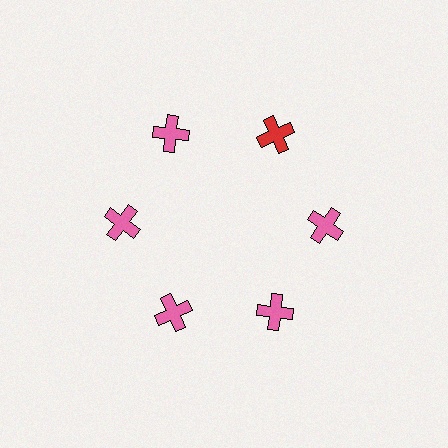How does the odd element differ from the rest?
It has a different color: red instead of pink.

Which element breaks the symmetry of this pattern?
The red cross at roughly the 1 o'clock position breaks the symmetry. All other shapes are pink crosses.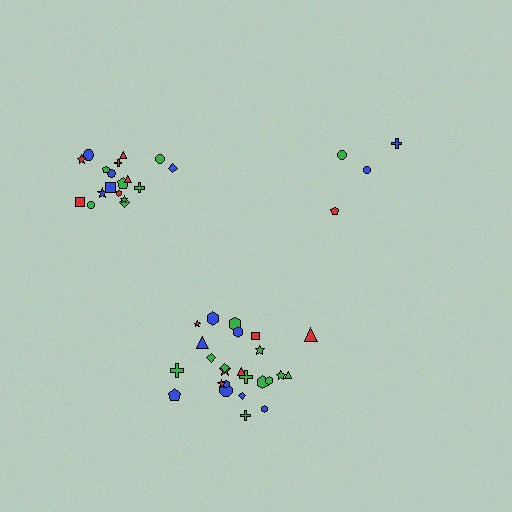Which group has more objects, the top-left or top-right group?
The top-left group.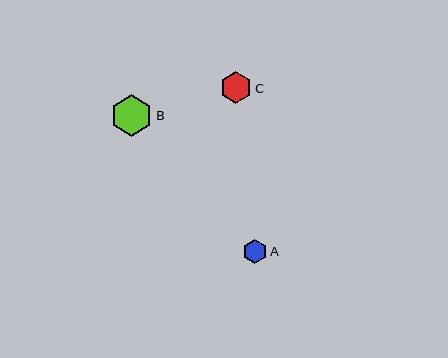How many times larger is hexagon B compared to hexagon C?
Hexagon B is approximately 1.3 times the size of hexagon C.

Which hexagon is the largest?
Hexagon B is the largest with a size of approximately 42 pixels.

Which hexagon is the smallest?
Hexagon A is the smallest with a size of approximately 24 pixels.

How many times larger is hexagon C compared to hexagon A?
Hexagon C is approximately 1.3 times the size of hexagon A.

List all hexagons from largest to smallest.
From largest to smallest: B, C, A.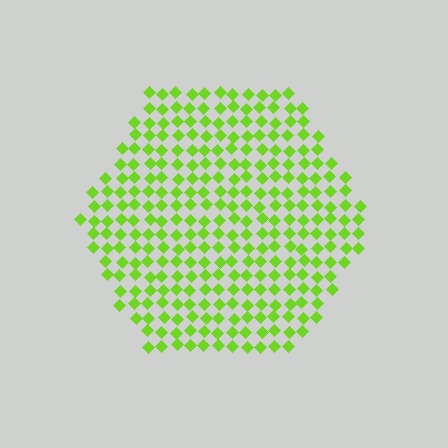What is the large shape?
The large shape is a hexagon.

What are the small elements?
The small elements are diamonds.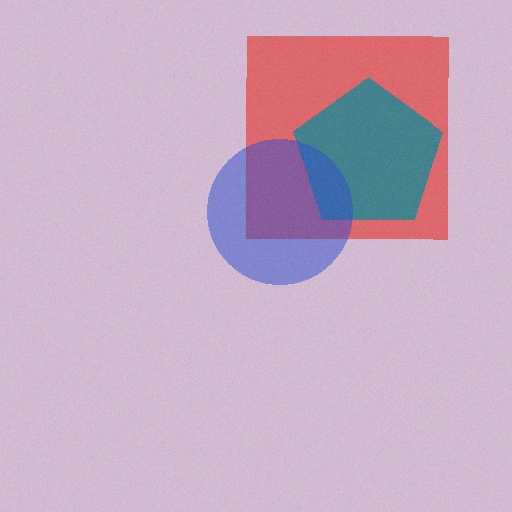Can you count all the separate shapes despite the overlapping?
Yes, there are 3 separate shapes.